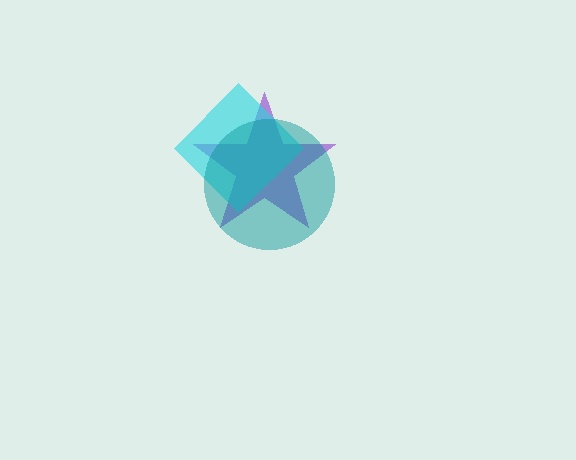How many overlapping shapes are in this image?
There are 3 overlapping shapes in the image.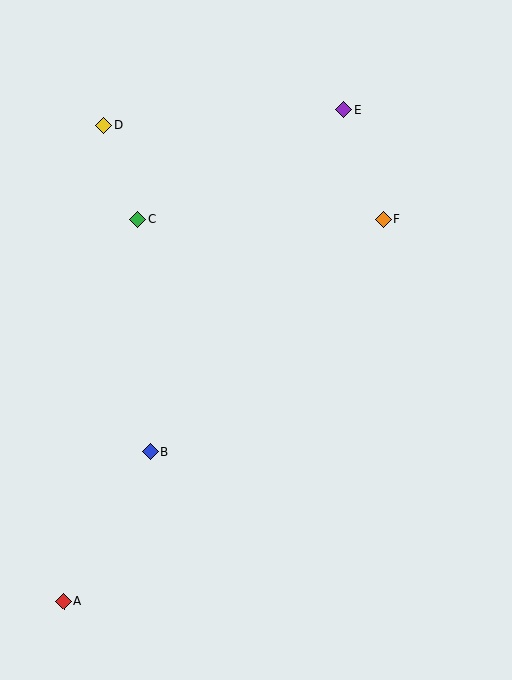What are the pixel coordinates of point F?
Point F is at (383, 219).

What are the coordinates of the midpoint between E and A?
The midpoint between E and A is at (204, 356).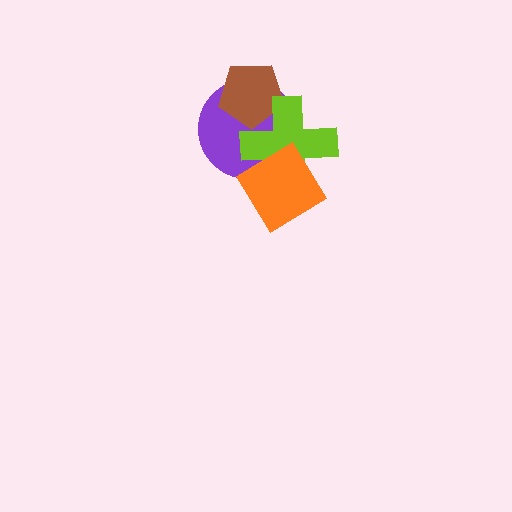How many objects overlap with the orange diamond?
2 objects overlap with the orange diamond.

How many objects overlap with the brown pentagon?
2 objects overlap with the brown pentagon.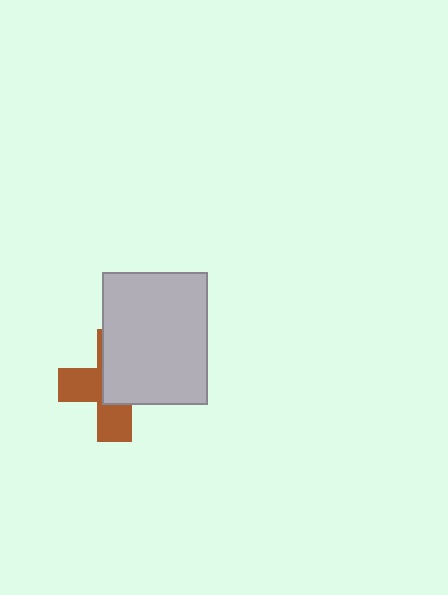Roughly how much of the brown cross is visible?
A small part of it is visible (roughly 44%).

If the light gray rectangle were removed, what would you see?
You would see the complete brown cross.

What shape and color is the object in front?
The object in front is a light gray rectangle.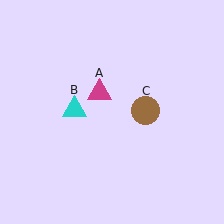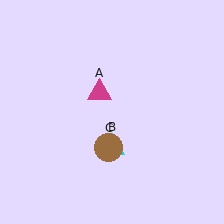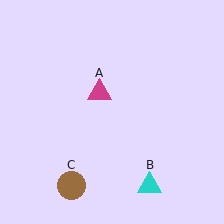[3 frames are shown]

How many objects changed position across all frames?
2 objects changed position: cyan triangle (object B), brown circle (object C).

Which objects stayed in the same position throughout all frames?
Magenta triangle (object A) remained stationary.